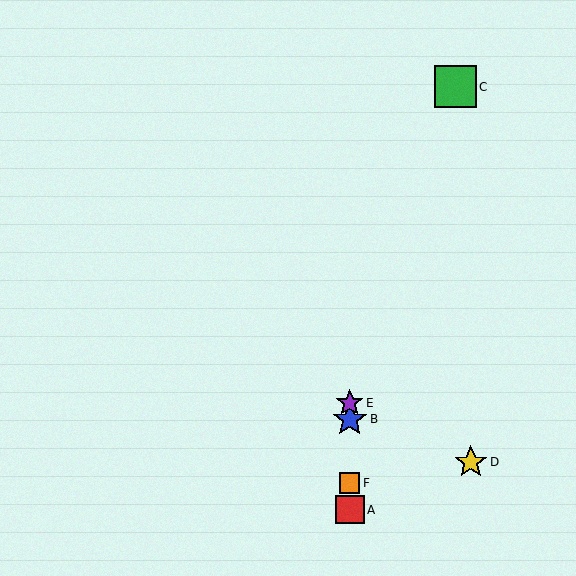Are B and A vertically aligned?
Yes, both are at x≈350.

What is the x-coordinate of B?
Object B is at x≈350.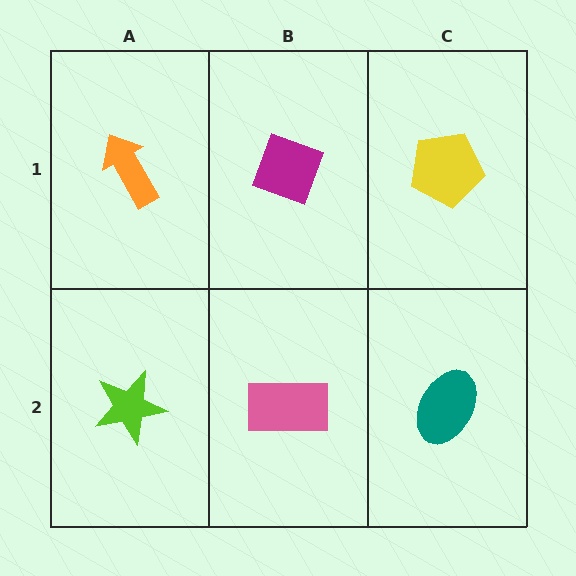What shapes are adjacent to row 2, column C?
A yellow pentagon (row 1, column C), a pink rectangle (row 2, column B).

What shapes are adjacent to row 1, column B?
A pink rectangle (row 2, column B), an orange arrow (row 1, column A), a yellow pentagon (row 1, column C).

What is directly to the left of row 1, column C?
A magenta diamond.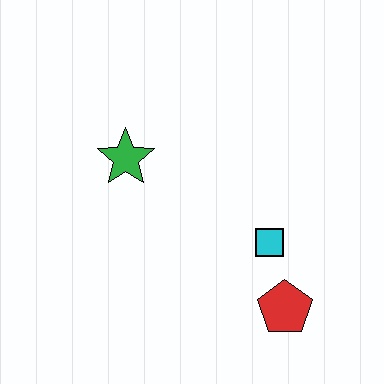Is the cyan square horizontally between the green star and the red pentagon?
Yes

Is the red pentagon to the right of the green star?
Yes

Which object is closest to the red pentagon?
The cyan square is closest to the red pentagon.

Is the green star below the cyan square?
No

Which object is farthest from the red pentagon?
The green star is farthest from the red pentagon.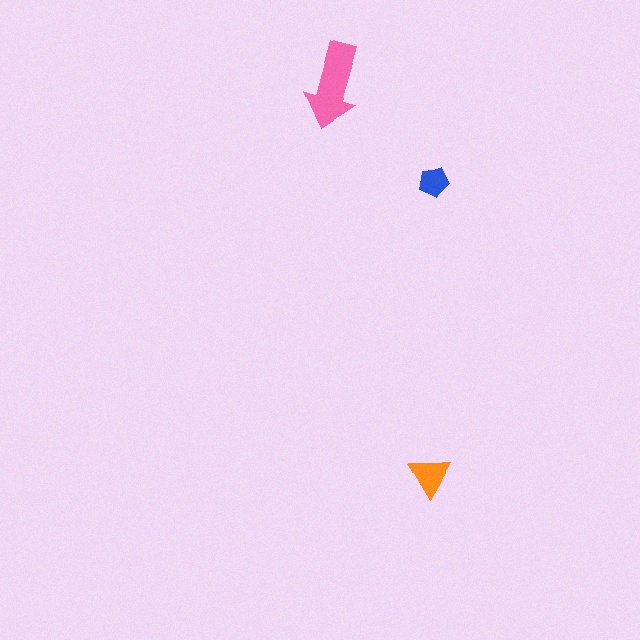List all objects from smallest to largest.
The blue pentagon, the orange triangle, the pink arrow.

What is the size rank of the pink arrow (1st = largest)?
1st.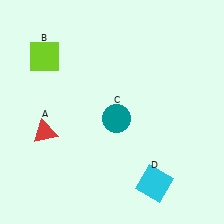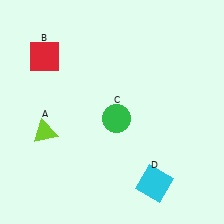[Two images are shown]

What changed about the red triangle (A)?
In Image 1, A is red. In Image 2, it changed to lime.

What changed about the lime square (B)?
In Image 1, B is lime. In Image 2, it changed to red.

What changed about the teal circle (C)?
In Image 1, C is teal. In Image 2, it changed to green.